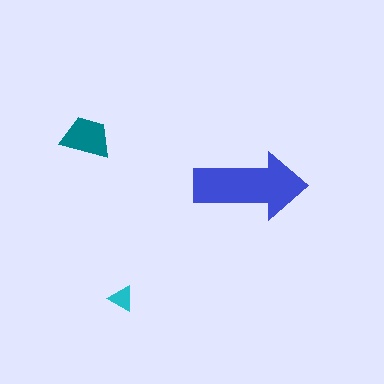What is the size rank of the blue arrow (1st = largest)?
1st.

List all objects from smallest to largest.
The cyan triangle, the teal trapezoid, the blue arrow.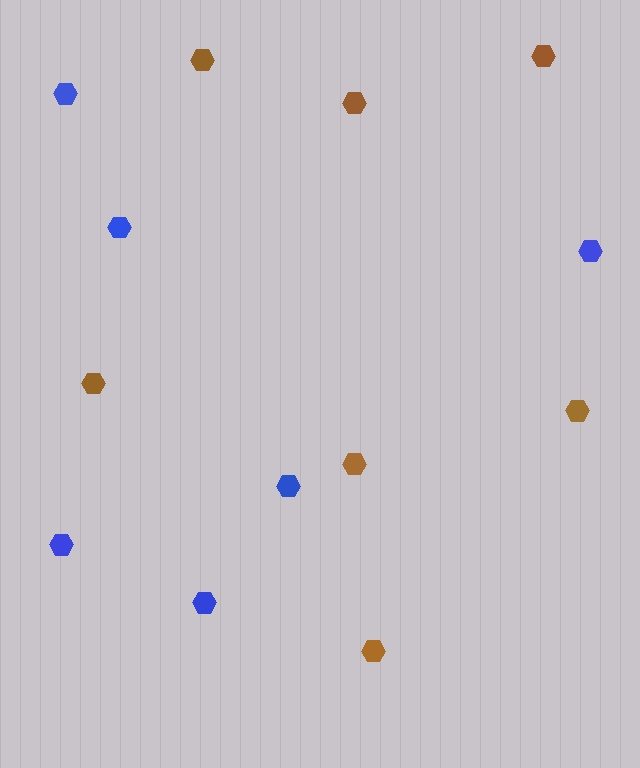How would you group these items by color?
There are 2 groups: one group of blue hexagons (6) and one group of brown hexagons (7).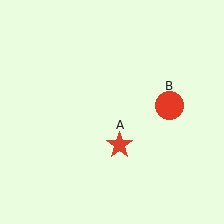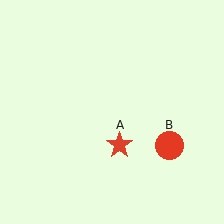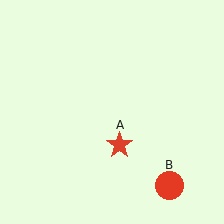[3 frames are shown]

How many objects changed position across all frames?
1 object changed position: red circle (object B).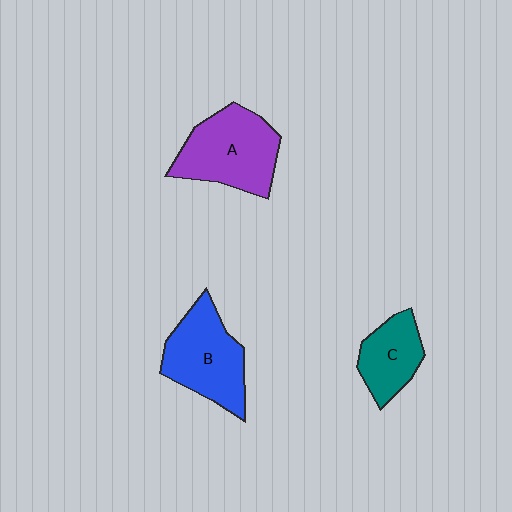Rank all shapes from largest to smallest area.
From largest to smallest: A (purple), B (blue), C (teal).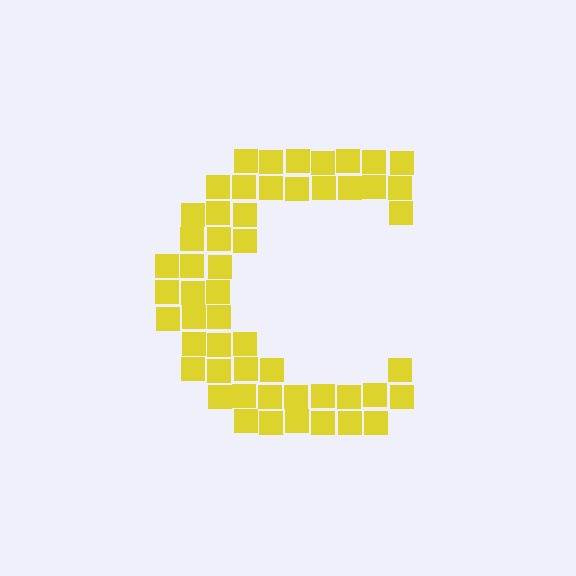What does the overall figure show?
The overall figure shows the letter C.